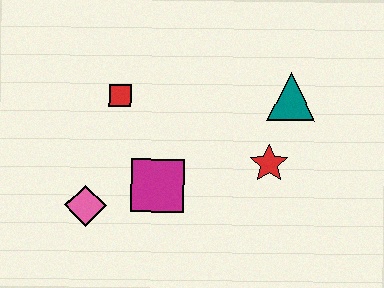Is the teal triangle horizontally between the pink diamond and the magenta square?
No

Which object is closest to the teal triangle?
The red star is closest to the teal triangle.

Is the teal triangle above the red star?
Yes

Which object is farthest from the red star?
The pink diamond is farthest from the red star.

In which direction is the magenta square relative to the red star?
The magenta square is to the left of the red star.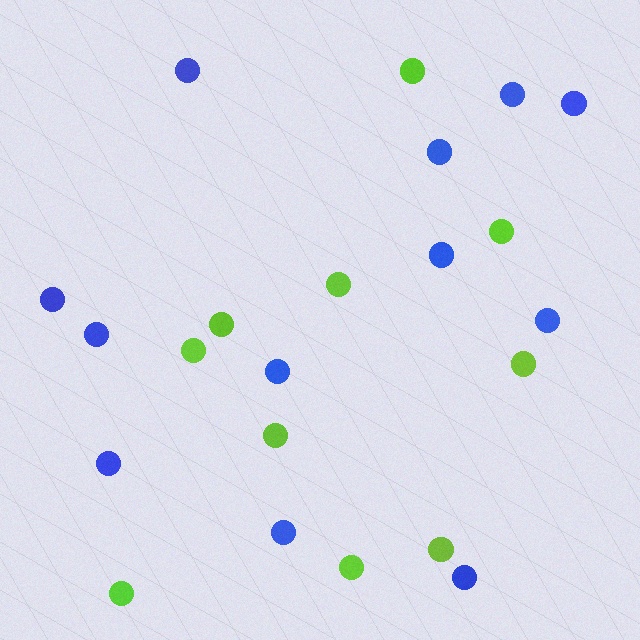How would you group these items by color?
There are 2 groups: one group of lime circles (10) and one group of blue circles (12).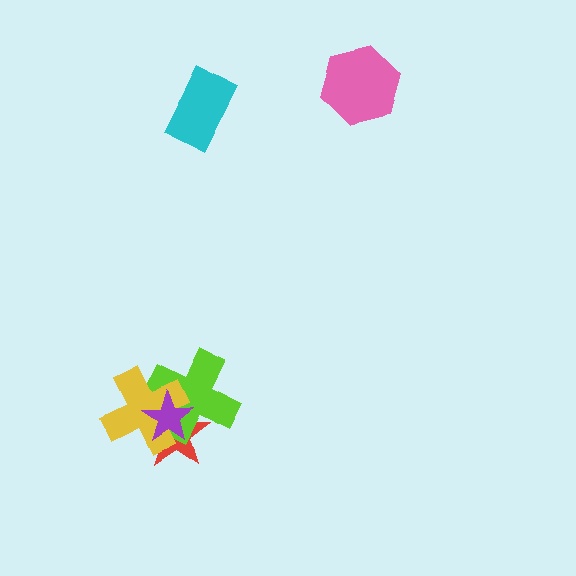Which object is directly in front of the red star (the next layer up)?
The lime cross is directly in front of the red star.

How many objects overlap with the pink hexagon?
0 objects overlap with the pink hexagon.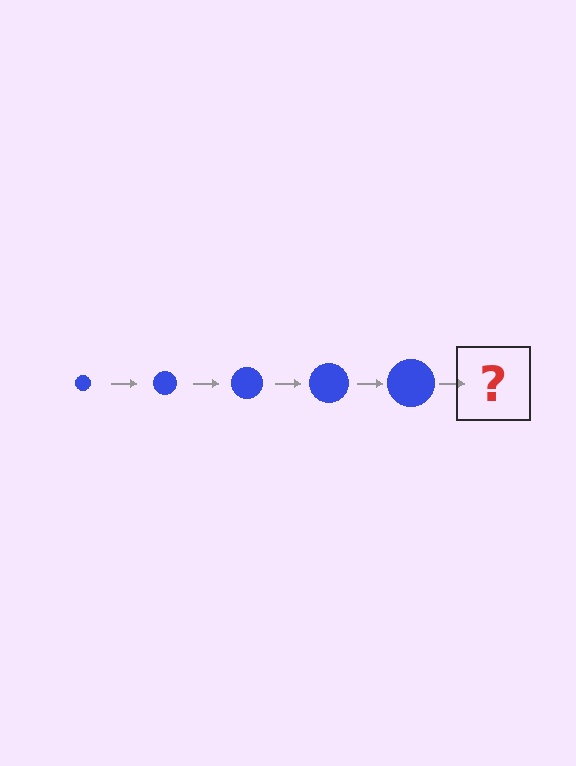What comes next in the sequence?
The next element should be a blue circle, larger than the previous one.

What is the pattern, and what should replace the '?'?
The pattern is that the circle gets progressively larger each step. The '?' should be a blue circle, larger than the previous one.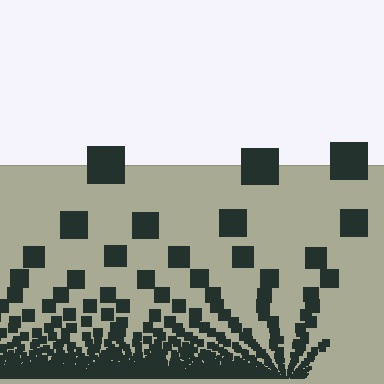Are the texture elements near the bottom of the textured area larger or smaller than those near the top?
Smaller. The gradient is inverted — elements near the bottom are smaller and denser.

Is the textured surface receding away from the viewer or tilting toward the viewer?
The surface appears to tilt toward the viewer. Texture elements get larger and sparser toward the top.